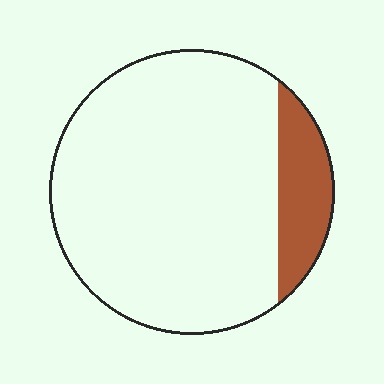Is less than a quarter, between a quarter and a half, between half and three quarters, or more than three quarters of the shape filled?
Less than a quarter.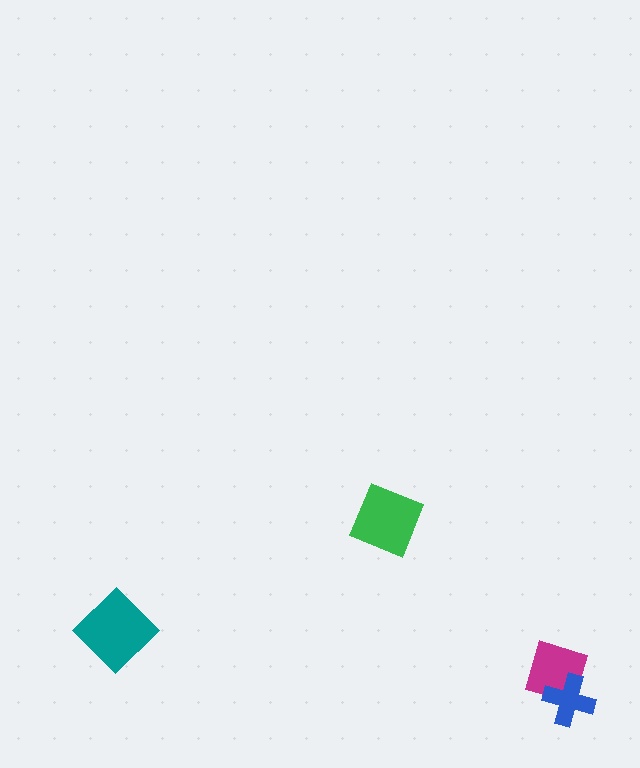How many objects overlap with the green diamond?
0 objects overlap with the green diamond.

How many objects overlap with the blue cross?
1 object overlaps with the blue cross.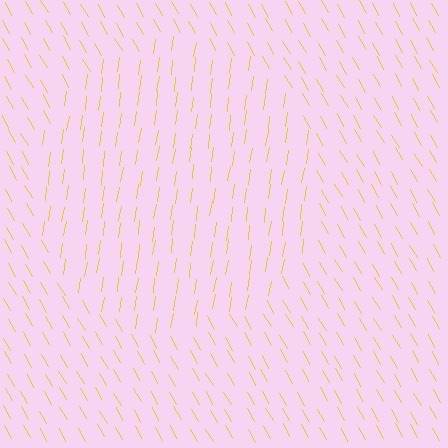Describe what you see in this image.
The image is filled with small yellow line segments. A circle region in the image has lines oriented differently from the surrounding lines, creating a visible texture boundary.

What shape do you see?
I see a circle.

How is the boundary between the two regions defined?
The boundary is defined purely by a change in line orientation (approximately 37 degrees difference). All lines are the same color and thickness.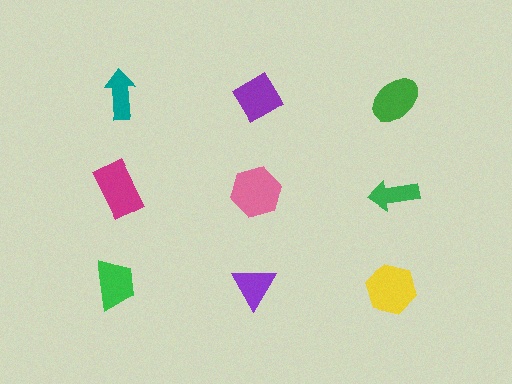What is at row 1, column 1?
A teal arrow.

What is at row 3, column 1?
A green trapezoid.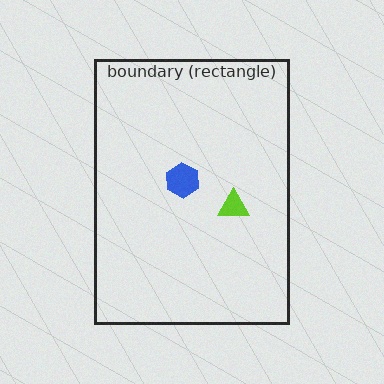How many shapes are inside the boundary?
2 inside, 0 outside.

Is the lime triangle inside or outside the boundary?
Inside.